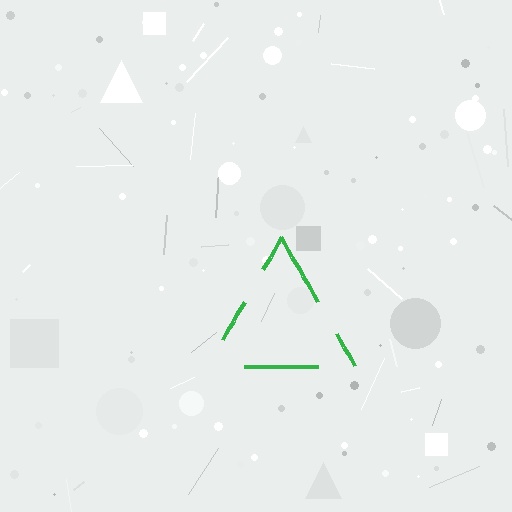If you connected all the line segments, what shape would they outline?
They would outline a triangle.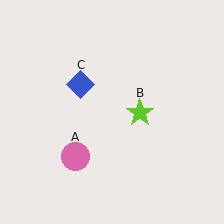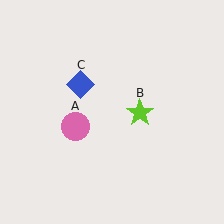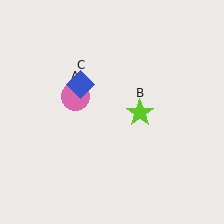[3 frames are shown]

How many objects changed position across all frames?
1 object changed position: pink circle (object A).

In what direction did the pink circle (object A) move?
The pink circle (object A) moved up.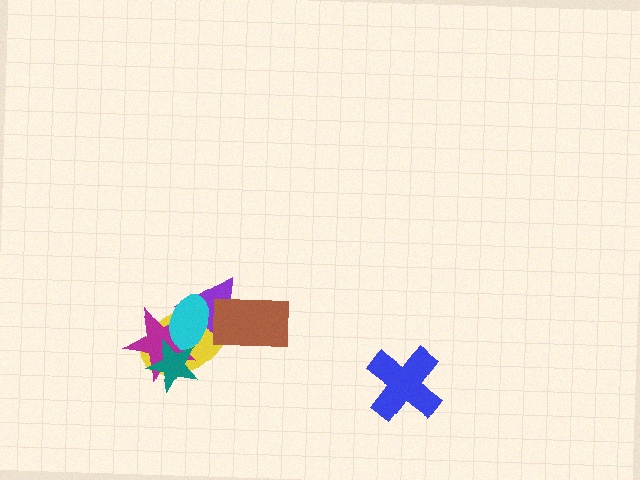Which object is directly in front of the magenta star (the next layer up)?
The purple triangle is directly in front of the magenta star.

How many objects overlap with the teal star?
3 objects overlap with the teal star.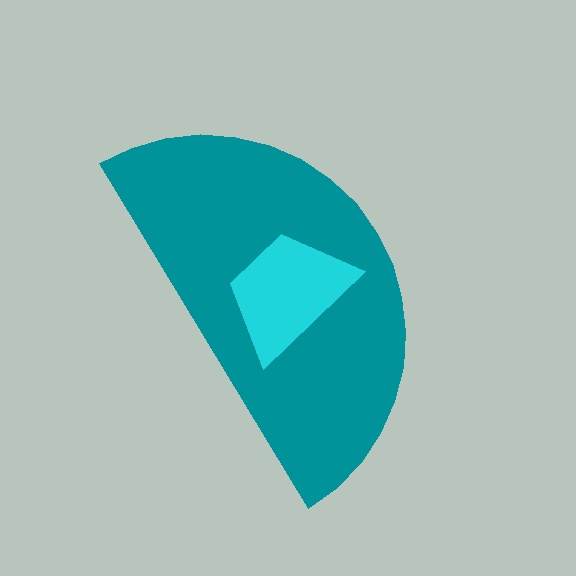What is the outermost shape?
The teal semicircle.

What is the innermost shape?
The cyan trapezoid.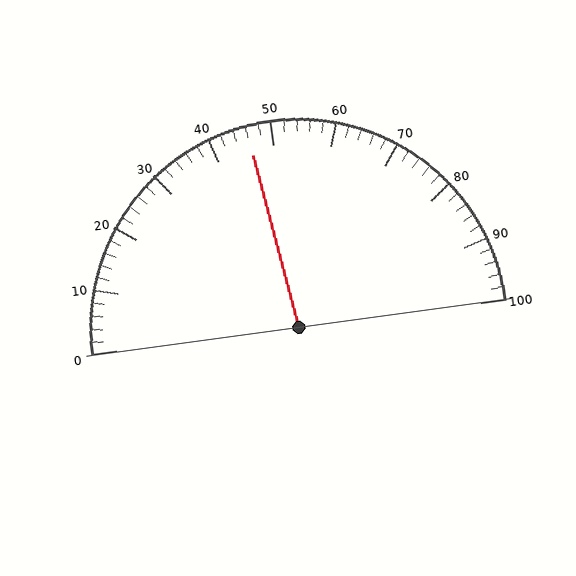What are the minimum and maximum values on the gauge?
The gauge ranges from 0 to 100.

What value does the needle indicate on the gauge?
The needle indicates approximately 46.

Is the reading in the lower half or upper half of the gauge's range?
The reading is in the lower half of the range (0 to 100).